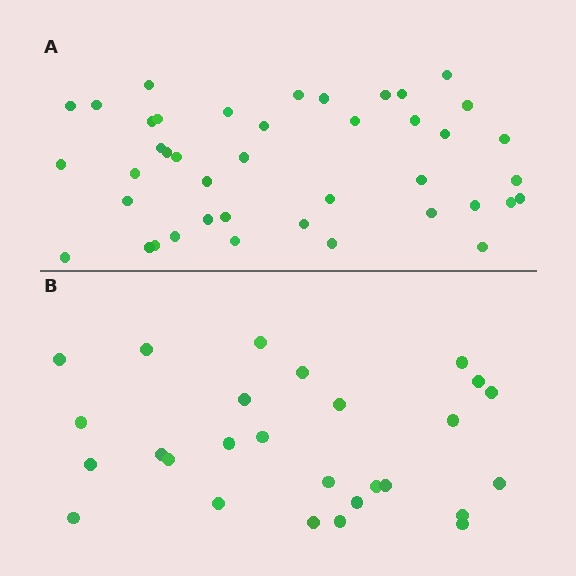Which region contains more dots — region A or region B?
Region A (the top region) has more dots.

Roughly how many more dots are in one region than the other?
Region A has approximately 15 more dots than region B.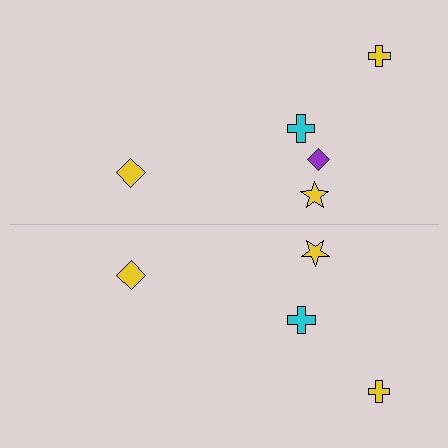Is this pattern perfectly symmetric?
No, the pattern is not perfectly symmetric. A purple diamond is missing from the bottom side.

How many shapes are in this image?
There are 9 shapes in this image.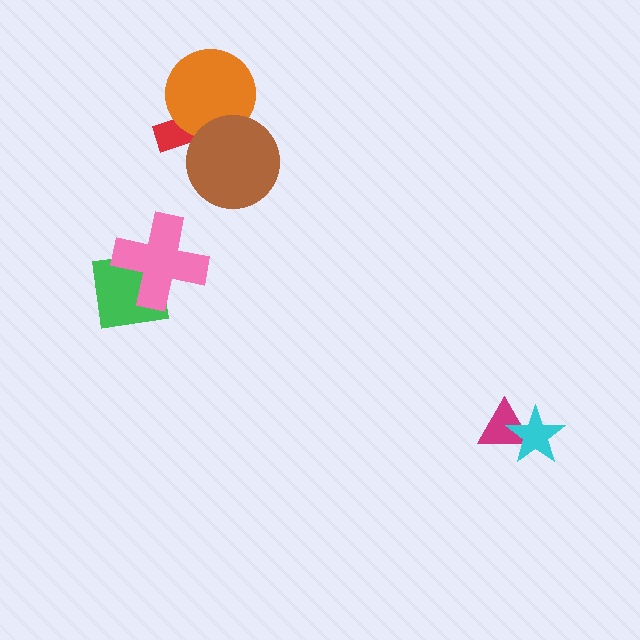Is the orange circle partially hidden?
Yes, it is partially covered by another shape.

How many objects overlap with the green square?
1 object overlaps with the green square.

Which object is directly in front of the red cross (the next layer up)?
The orange circle is directly in front of the red cross.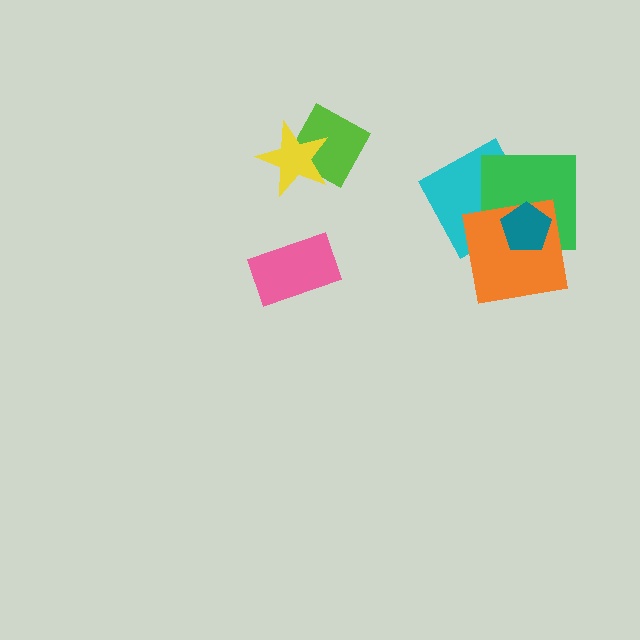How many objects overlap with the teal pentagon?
3 objects overlap with the teal pentagon.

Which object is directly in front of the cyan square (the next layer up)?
The green square is directly in front of the cyan square.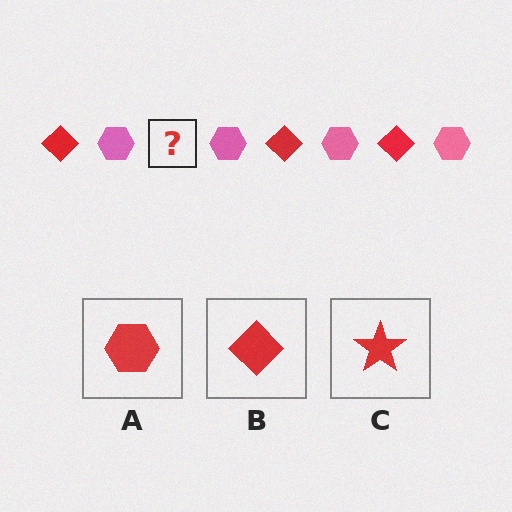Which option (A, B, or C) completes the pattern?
B.